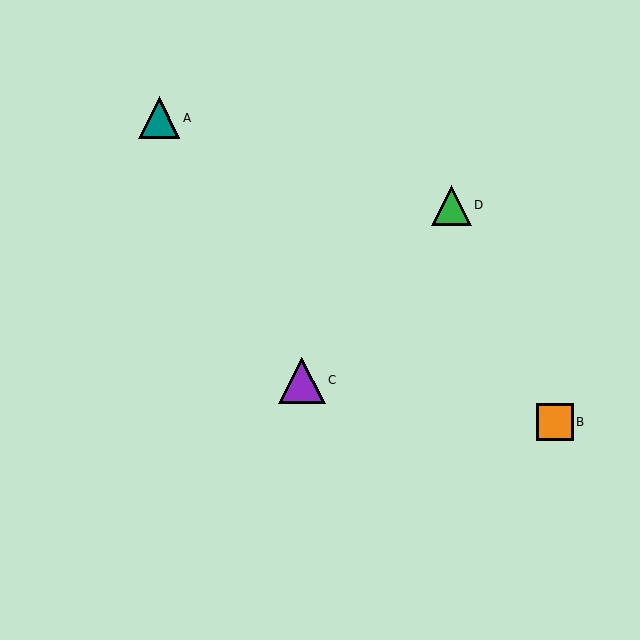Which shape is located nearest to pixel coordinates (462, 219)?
The green triangle (labeled D) at (452, 205) is nearest to that location.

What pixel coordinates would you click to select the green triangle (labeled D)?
Click at (452, 205) to select the green triangle D.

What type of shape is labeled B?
Shape B is an orange square.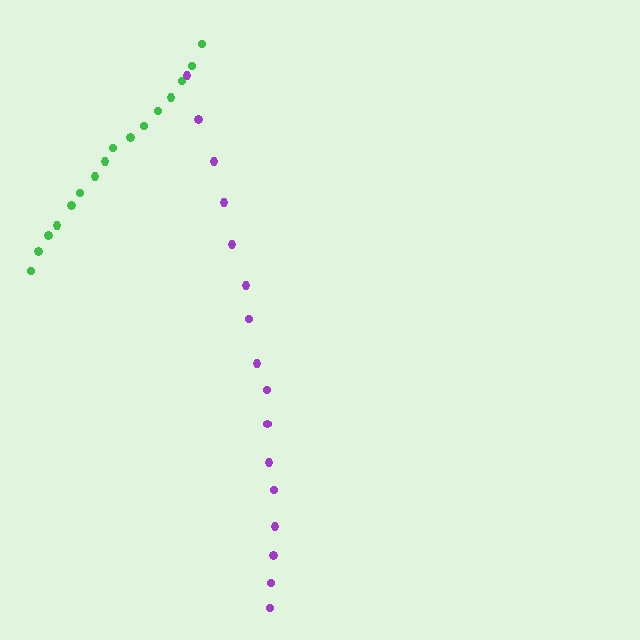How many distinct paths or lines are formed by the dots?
There are 2 distinct paths.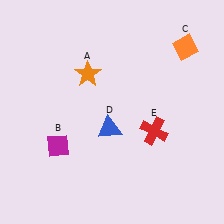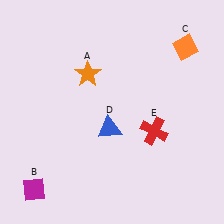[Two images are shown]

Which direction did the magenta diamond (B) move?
The magenta diamond (B) moved down.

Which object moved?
The magenta diamond (B) moved down.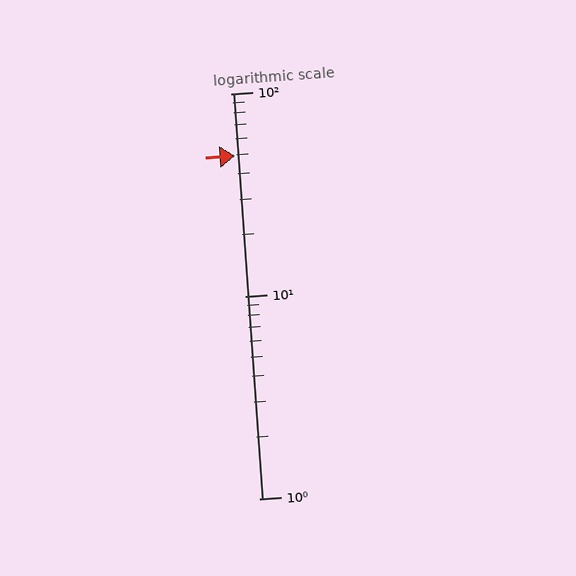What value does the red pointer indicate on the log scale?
The pointer indicates approximately 49.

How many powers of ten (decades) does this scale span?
The scale spans 2 decades, from 1 to 100.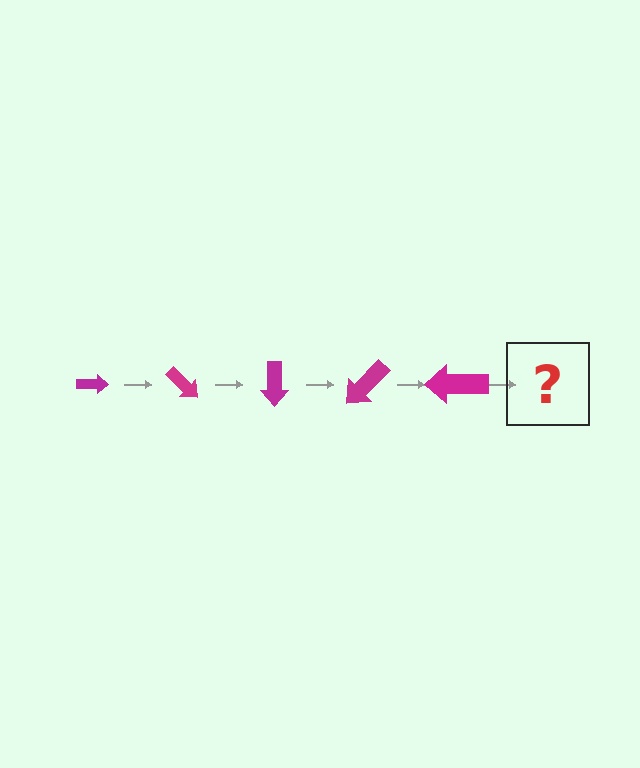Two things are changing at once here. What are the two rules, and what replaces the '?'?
The two rules are that the arrow grows larger each step and it rotates 45 degrees each step. The '?' should be an arrow, larger than the previous one and rotated 225 degrees from the start.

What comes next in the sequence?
The next element should be an arrow, larger than the previous one and rotated 225 degrees from the start.